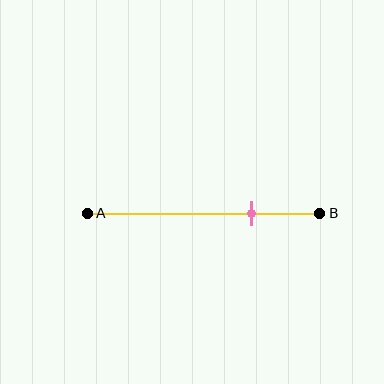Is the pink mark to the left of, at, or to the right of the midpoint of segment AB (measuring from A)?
The pink mark is to the right of the midpoint of segment AB.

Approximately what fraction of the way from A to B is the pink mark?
The pink mark is approximately 70% of the way from A to B.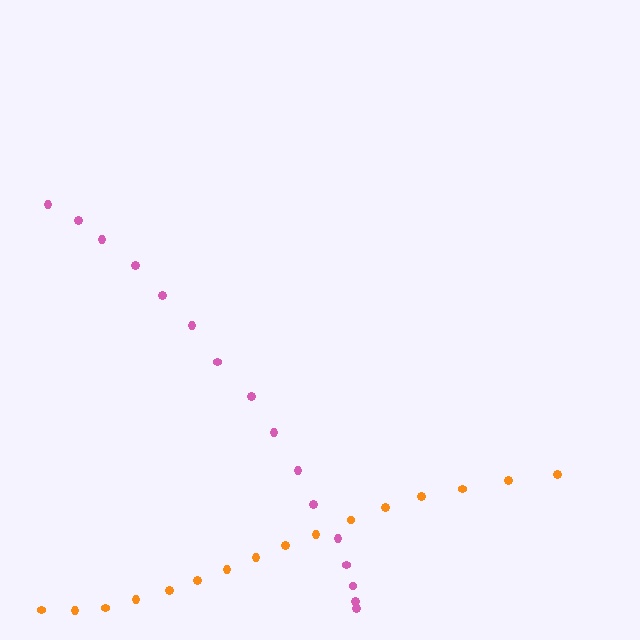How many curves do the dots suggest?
There are 2 distinct paths.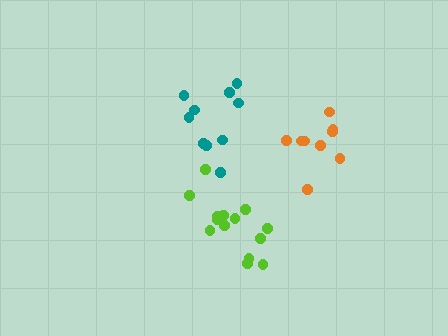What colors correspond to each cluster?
The clusters are colored: teal, orange, lime.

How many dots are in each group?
Group 1: 10 dots, Group 2: 9 dots, Group 3: 14 dots (33 total).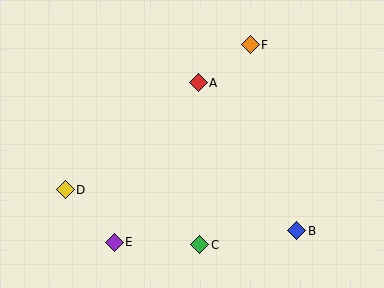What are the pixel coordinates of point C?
Point C is at (200, 245).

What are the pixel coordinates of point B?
Point B is at (297, 231).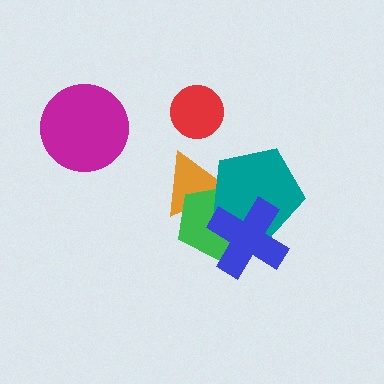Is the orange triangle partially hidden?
Yes, it is partially covered by another shape.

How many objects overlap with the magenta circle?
0 objects overlap with the magenta circle.